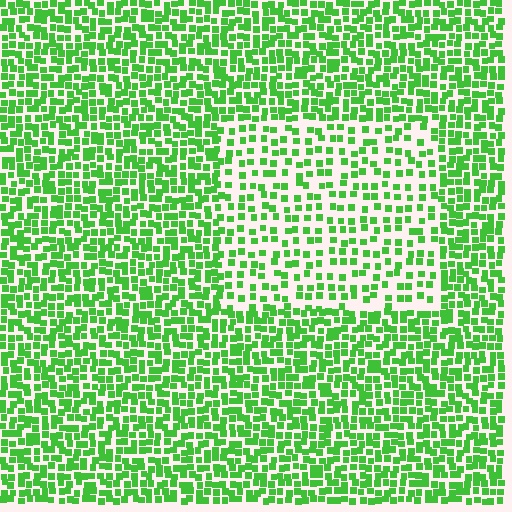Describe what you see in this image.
The image contains small green elements arranged at two different densities. A rectangle-shaped region is visible where the elements are less densely packed than the surrounding area.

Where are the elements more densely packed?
The elements are more densely packed outside the rectangle boundary.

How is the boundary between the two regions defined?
The boundary is defined by a change in element density (approximately 1.9x ratio). All elements are the same color, size, and shape.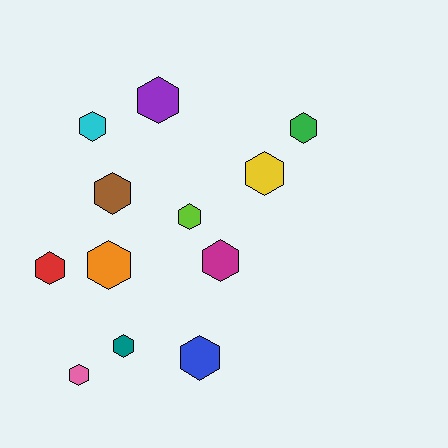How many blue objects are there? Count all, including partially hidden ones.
There is 1 blue object.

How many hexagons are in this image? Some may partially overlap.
There are 12 hexagons.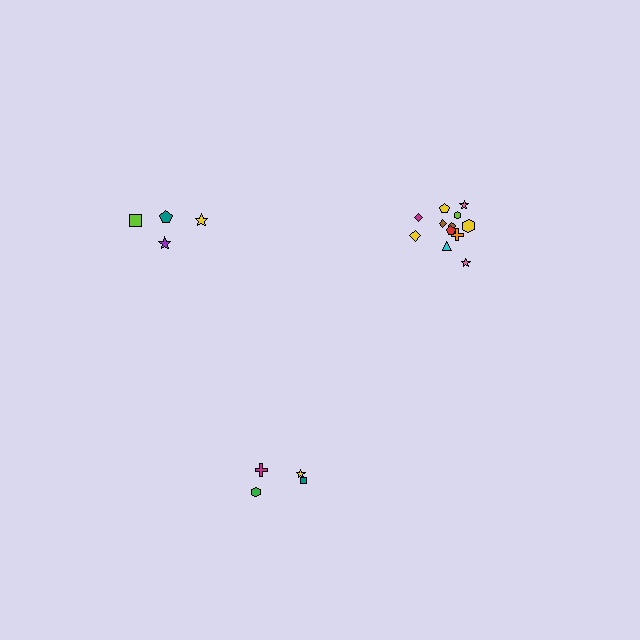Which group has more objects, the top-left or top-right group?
The top-right group.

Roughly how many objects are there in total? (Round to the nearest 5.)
Roughly 20 objects in total.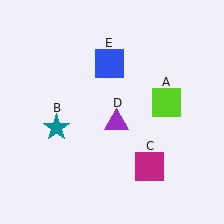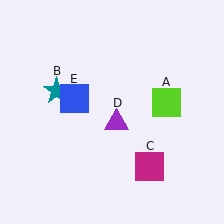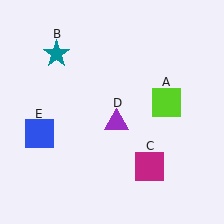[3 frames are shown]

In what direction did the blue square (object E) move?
The blue square (object E) moved down and to the left.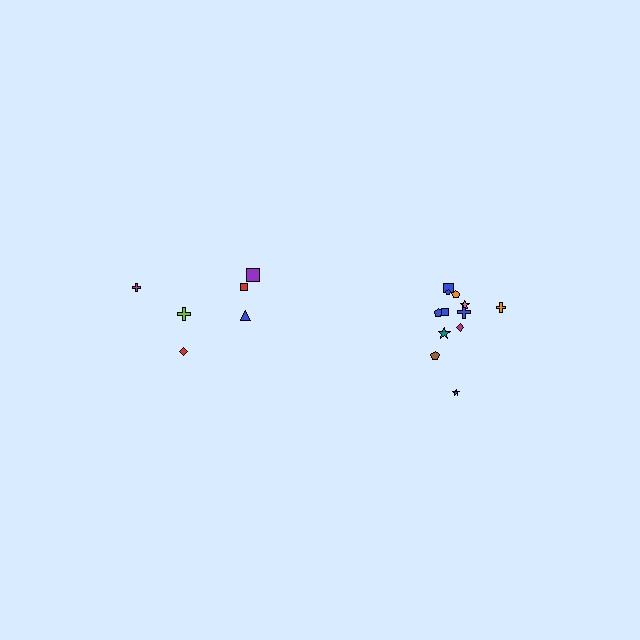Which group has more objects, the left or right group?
The right group.